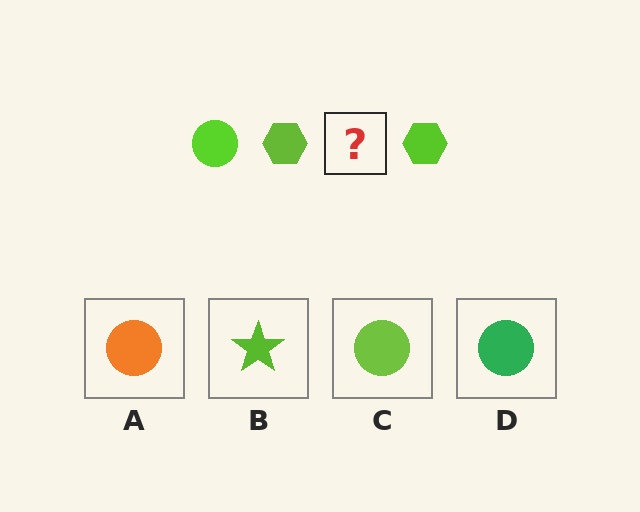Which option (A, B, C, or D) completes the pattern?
C.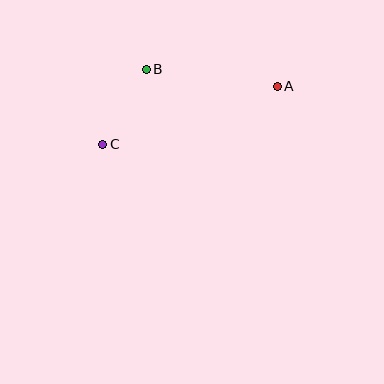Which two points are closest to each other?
Points B and C are closest to each other.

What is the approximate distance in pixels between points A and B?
The distance between A and B is approximately 132 pixels.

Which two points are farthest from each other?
Points A and C are farthest from each other.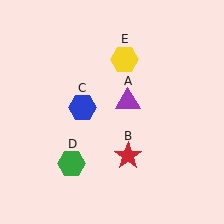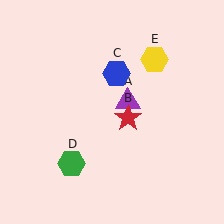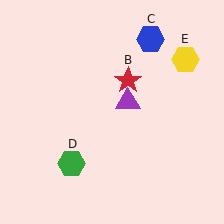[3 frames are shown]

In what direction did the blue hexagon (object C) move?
The blue hexagon (object C) moved up and to the right.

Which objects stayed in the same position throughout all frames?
Purple triangle (object A) and green hexagon (object D) remained stationary.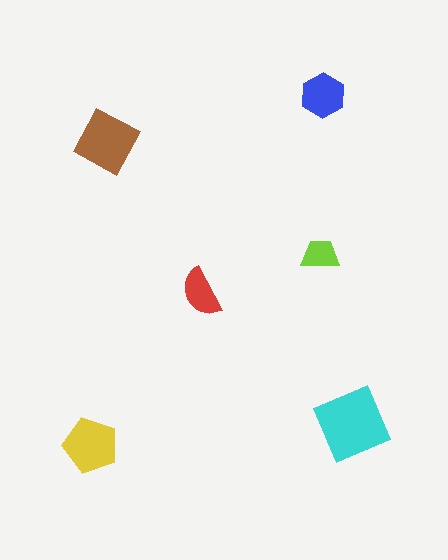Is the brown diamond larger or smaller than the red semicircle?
Larger.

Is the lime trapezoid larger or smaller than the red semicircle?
Smaller.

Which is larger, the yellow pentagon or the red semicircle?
The yellow pentagon.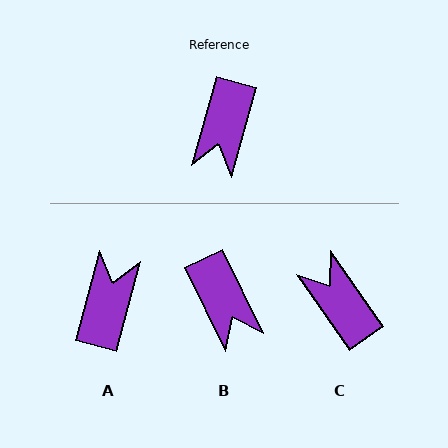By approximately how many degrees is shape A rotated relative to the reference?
Approximately 179 degrees clockwise.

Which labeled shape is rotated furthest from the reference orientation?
A, about 179 degrees away.